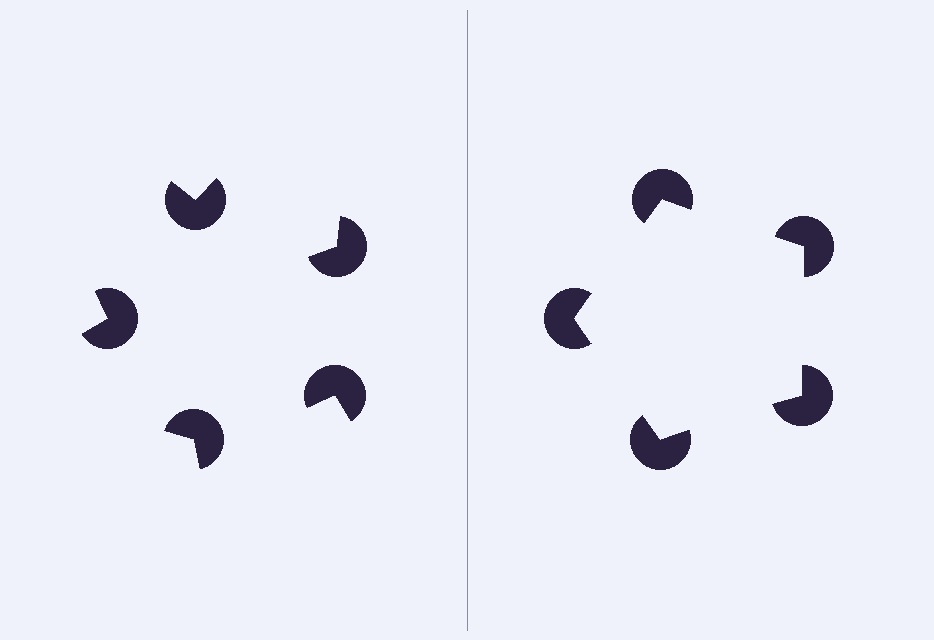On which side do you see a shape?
An illusory pentagon appears on the right side. On the left side the wedge cuts are rotated, so no coherent shape forms.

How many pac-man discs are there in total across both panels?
10 — 5 on each side.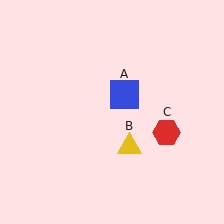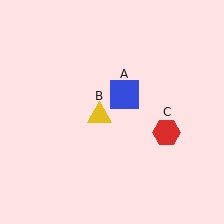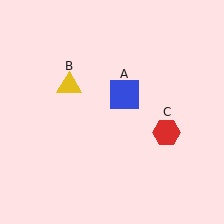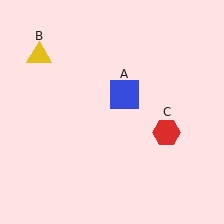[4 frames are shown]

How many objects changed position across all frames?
1 object changed position: yellow triangle (object B).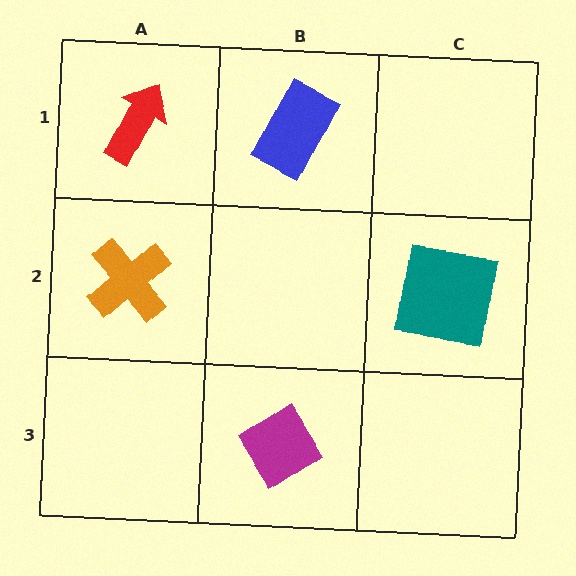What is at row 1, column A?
A red arrow.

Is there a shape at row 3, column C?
No, that cell is empty.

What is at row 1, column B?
A blue rectangle.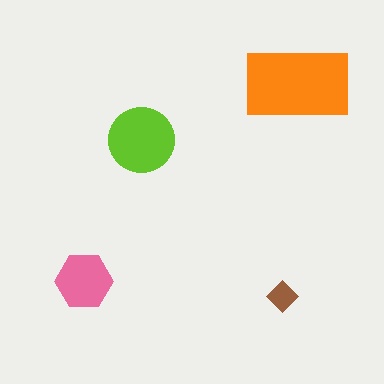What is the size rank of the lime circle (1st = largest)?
2nd.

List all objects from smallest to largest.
The brown diamond, the pink hexagon, the lime circle, the orange rectangle.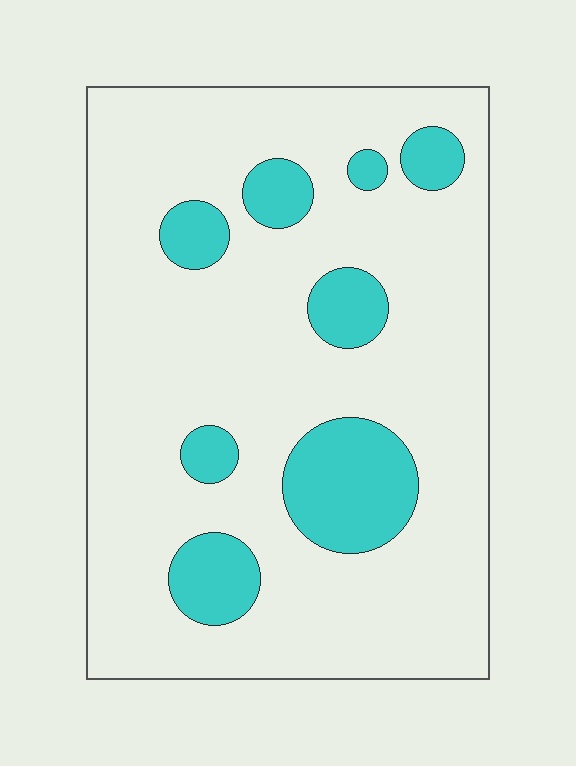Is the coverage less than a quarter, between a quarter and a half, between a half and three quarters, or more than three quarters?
Less than a quarter.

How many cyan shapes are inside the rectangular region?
8.